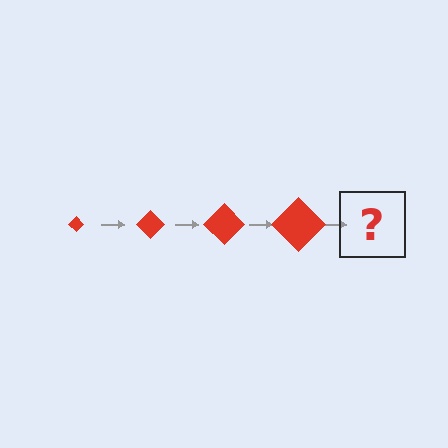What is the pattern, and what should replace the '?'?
The pattern is that the diamond gets progressively larger each step. The '?' should be a red diamond, larger than the previous one.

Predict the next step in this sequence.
The next step is a red diamond, larger than the previous one.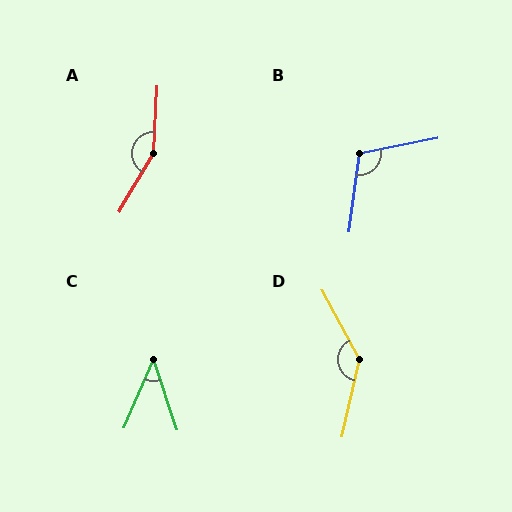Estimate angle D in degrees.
Approximately 139 degrees.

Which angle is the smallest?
C, at approximately 42 degrees.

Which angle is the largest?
A, at approximately 152 degrees.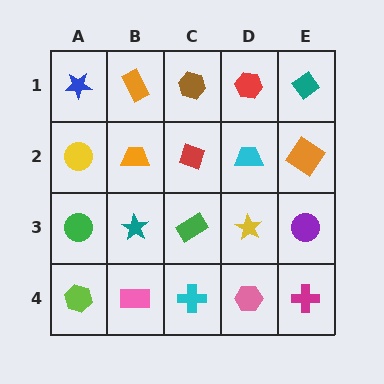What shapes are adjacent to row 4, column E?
A purple circle (row 3, column E), a pink hexagon (row 4, column D).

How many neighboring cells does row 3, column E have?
3.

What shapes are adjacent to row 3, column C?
A red diamond (row 2, column C), a cyan cross (row 4, column C), a teal star (row 3, column B), a yellow star (row 3, column D).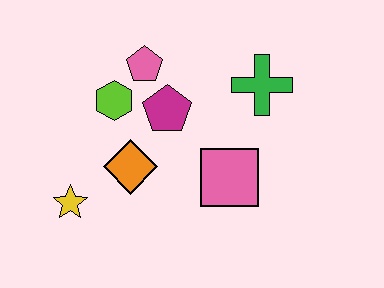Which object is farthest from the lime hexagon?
The green cross is farthest from the lime hexagon.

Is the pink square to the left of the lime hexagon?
No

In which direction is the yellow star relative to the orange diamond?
The yellow star is to the left of the orange diamond.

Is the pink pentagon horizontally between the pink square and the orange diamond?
Yes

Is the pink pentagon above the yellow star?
Yes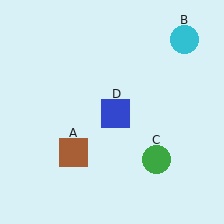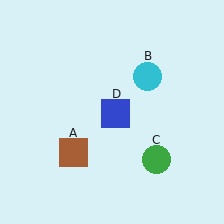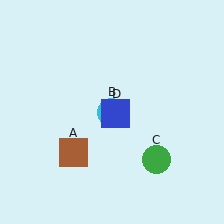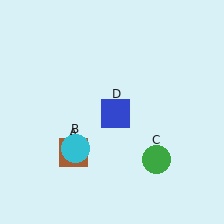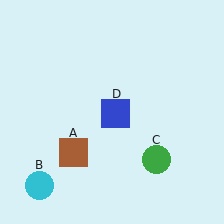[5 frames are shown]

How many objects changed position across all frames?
1 object changed position: cyan circle (object B).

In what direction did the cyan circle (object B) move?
The cyan circle (object B) moved down and to the left.